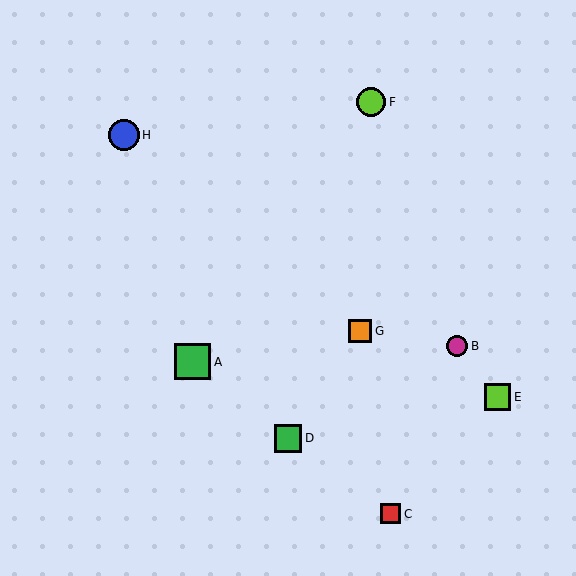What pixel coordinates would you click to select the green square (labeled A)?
Click at (193, 362) to select the green square A.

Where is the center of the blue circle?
The center of the blue circle is at (124, 135).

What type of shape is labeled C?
Shape C is a red square.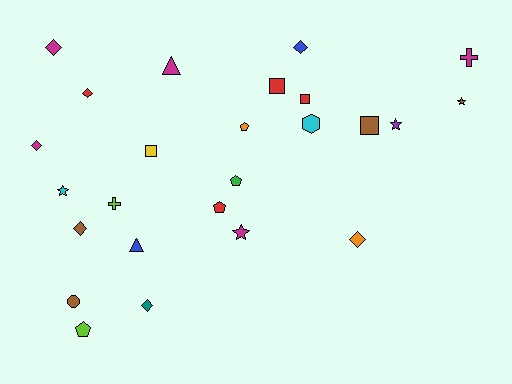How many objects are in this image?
There are 25 objects.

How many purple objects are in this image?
There is 1 purple object.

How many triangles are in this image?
There are 2 triangles.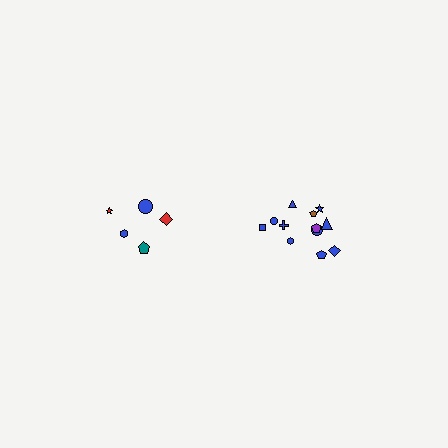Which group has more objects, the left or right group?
The right group.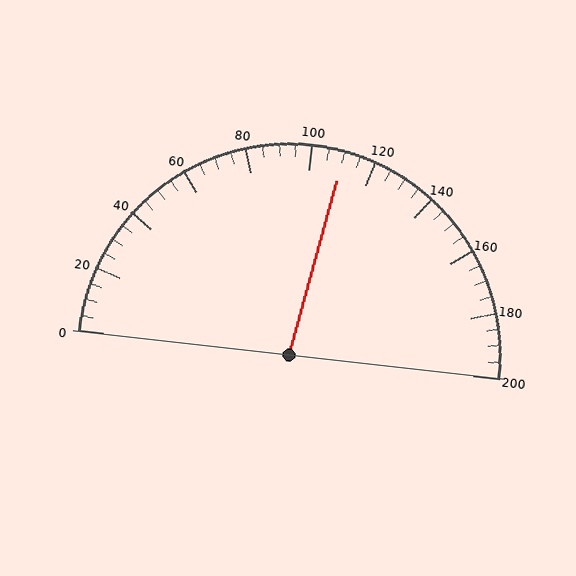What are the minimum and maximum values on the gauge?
The gauge ranges from 0 to 200.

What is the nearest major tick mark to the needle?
The nearest major tick mark is 120.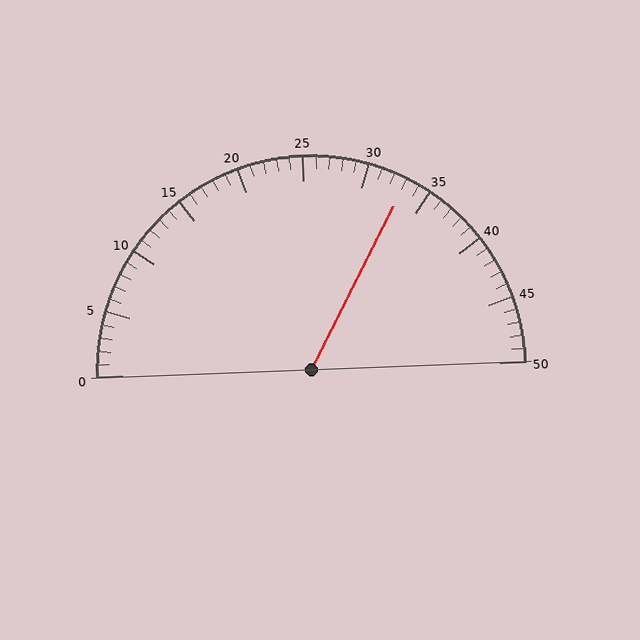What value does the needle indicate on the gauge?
The needle indicates approximately 33.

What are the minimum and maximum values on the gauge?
The gauge ranges from 0 to 50.